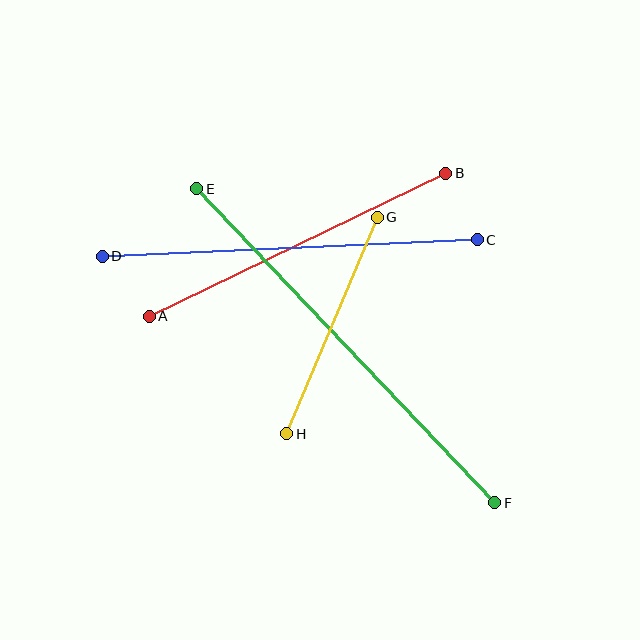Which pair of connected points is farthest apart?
Points E and F are farthest apart.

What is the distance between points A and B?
The distance is approximately 329 pixels.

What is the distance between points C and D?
The distance is approximately 375 pixels.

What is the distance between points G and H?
The distance is approximately 235 pixels.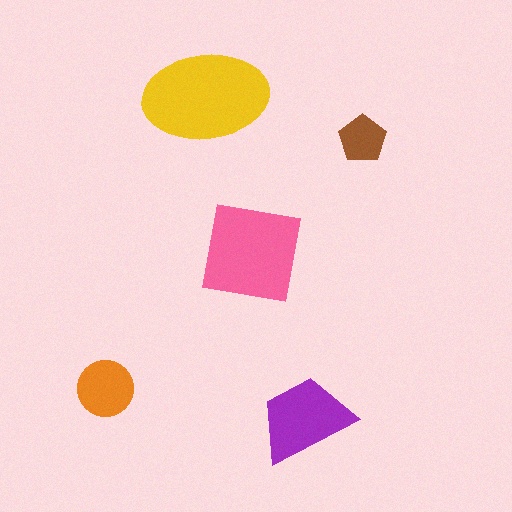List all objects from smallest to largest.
The brown pentagon, the orange circle, the purple trapezoid, the pink square, the yellow ellipse.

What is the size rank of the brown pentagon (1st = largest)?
5th.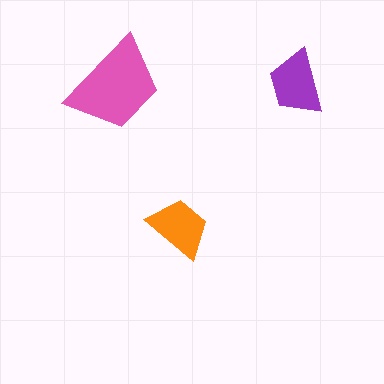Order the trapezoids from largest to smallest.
the pink one, the purple one, the orange one.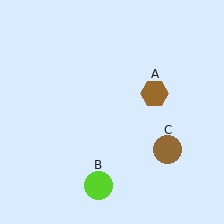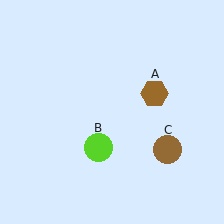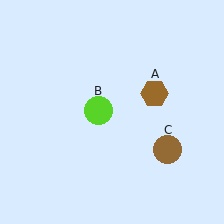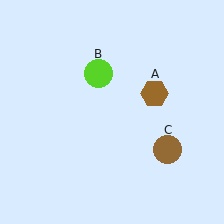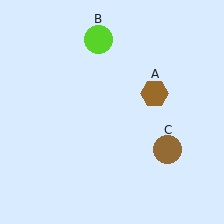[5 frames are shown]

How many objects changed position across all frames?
1 object changed position: lime circle (object B).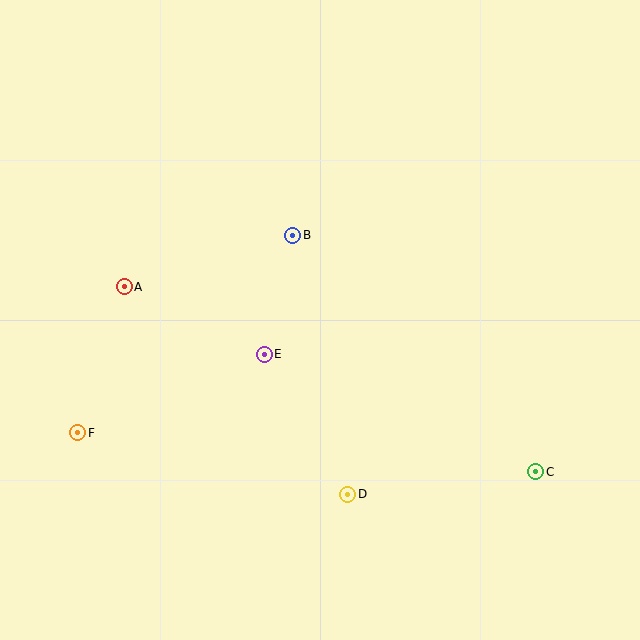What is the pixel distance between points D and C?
The distance between D and C is 189 pixels.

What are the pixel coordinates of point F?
Point F is at (78, 433).